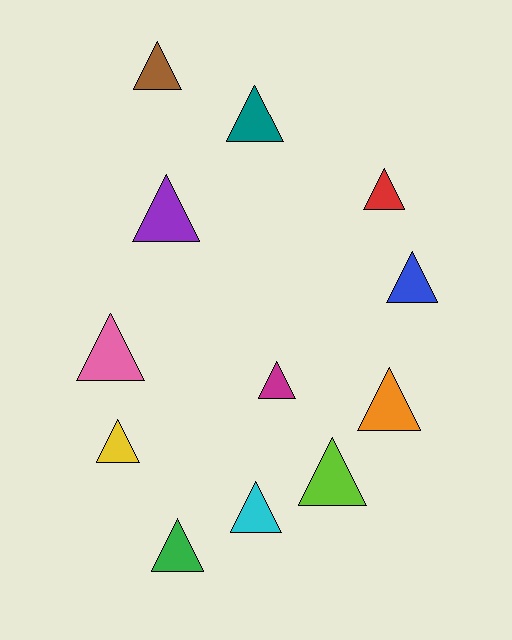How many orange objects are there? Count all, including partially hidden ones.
There is 1 orange object.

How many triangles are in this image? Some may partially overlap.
There are 12 triangles.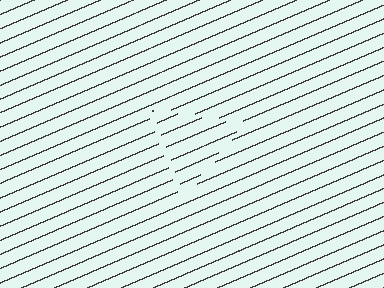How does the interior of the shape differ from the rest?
The interior of the shape contains the same grating, shifted by half a period — the contour is defined by the phase discontinuity where line-ends from the inner and outer gratings abut.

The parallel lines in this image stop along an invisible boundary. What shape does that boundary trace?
An illusory triangle. The interior of the shape contains the same grating, shifted by half a period — the contour is defined by the phase discontinuity where line-ends from the inner and outer gratings abut.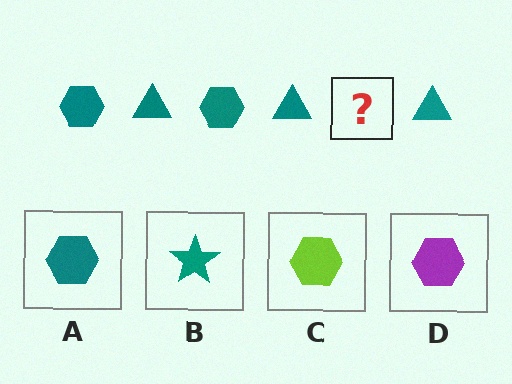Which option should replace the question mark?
Option A.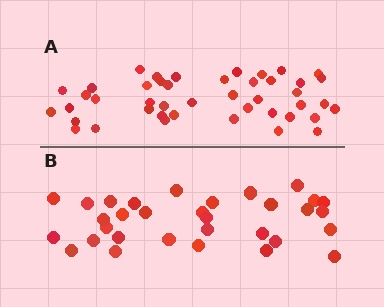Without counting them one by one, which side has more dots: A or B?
Region A (the top region) has more dots.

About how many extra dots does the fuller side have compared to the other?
Region A has roughly 12 or so more dots than region B.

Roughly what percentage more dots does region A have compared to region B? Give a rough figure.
About 40% more.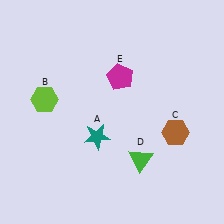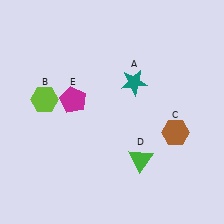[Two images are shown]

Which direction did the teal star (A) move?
The teal star (A) moved up.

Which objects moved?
The objects that moved are: the teal star (A), the magenta pentagon (E).